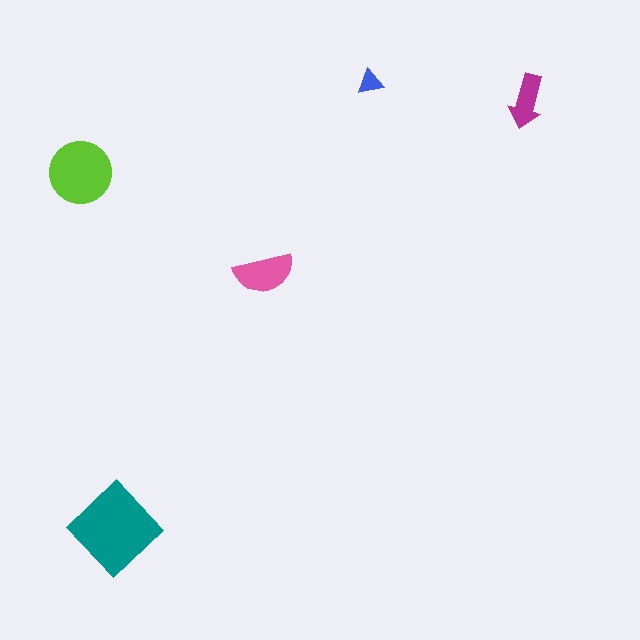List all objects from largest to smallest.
The teal diamond, the lime circle, the pink semicircle, the magenta arrow, the blue triangle.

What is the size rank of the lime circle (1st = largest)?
2nd.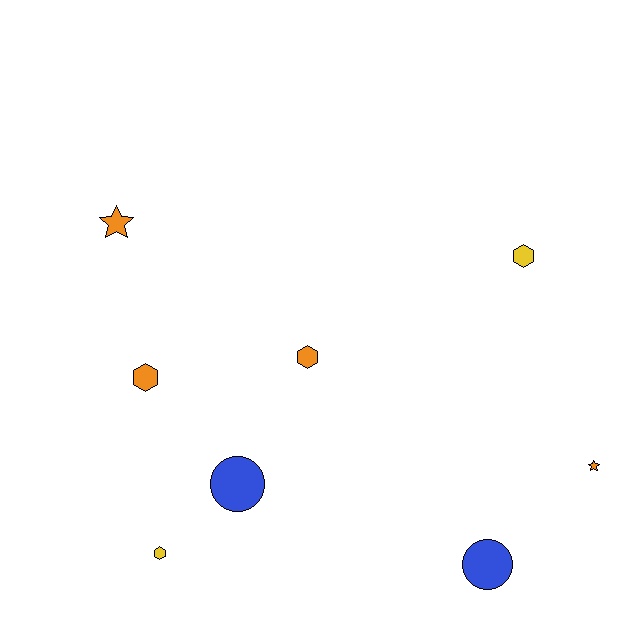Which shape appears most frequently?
Hexagon, with 4 objects.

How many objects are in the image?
There are 8 objects.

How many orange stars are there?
There are 2 orange stars.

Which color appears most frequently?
Orange, with 4 objects.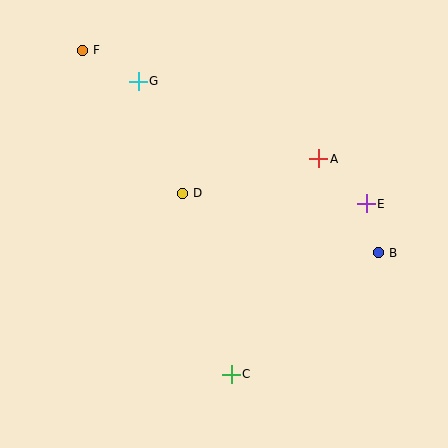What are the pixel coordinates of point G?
Point G is at (138, 81).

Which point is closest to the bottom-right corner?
Point B is closest to the bottom-right corner.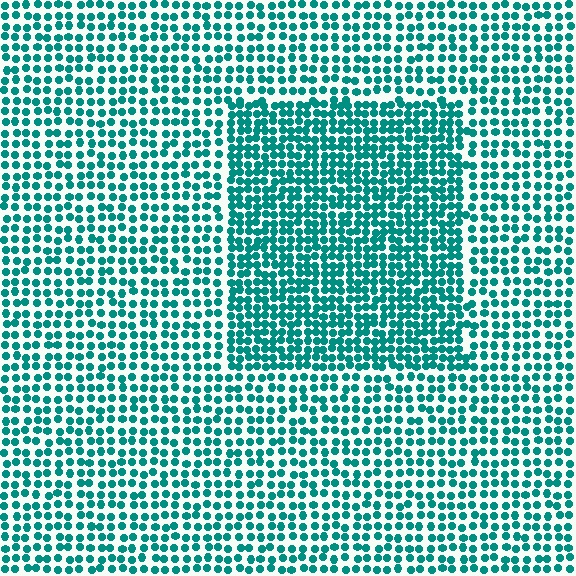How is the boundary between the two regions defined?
The boundary is defined by a change in element density (approximately 1.6x ratio). All elements are the same color, size, and shape.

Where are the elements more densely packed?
The elements are more densely packed inside the rectangle boundary.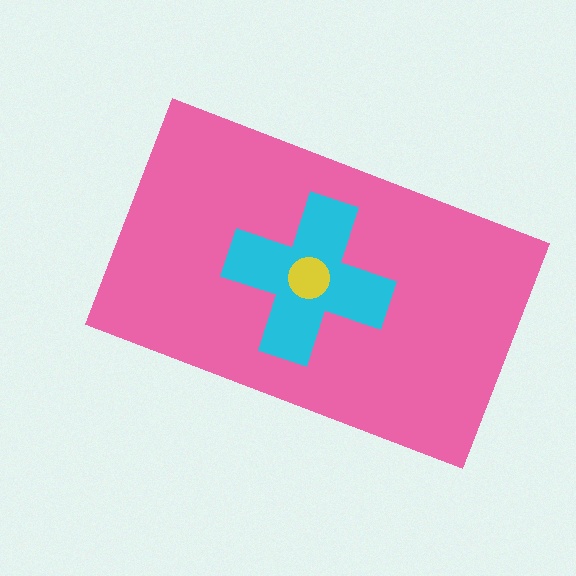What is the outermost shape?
The pink rectangle.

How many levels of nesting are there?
3.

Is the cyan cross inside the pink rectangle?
Yes.